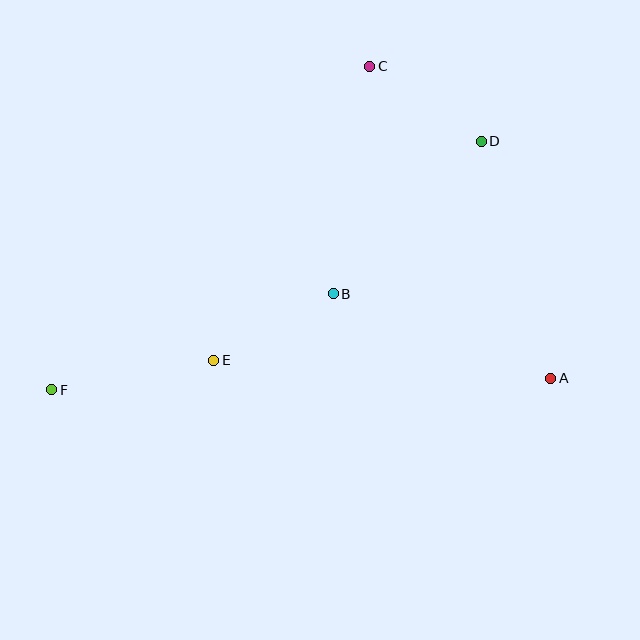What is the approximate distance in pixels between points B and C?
The distance between B and C is approximately 230 pixels.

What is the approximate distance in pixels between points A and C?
The distance between A and C is approximately 361 pixels.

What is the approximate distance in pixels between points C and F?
The distance between C and F is approximately 454 pixels.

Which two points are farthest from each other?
Points A and F are farthest from each other.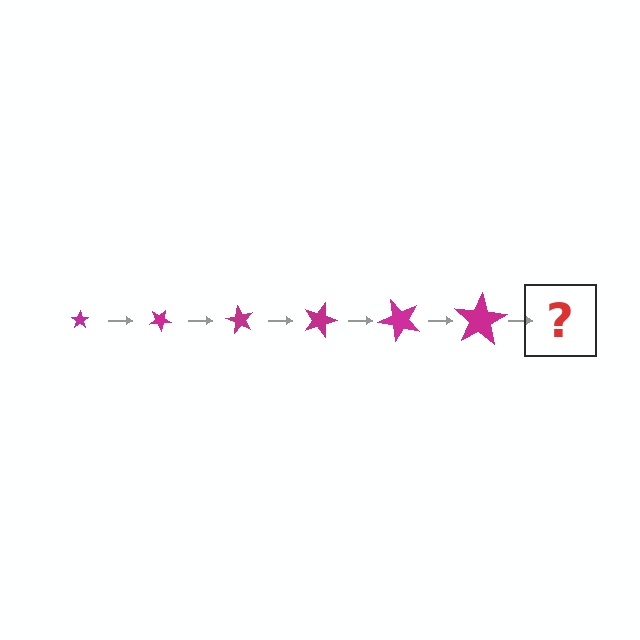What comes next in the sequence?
The next element should be a star, larger than the previous one and rotated 180 degrees from the start.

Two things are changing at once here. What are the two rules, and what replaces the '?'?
The two rules are that the star grows larger each step and it rotates 30 degrees each step. The '?' should be a star, larger than the previous one and rotated 180 degrees from the start.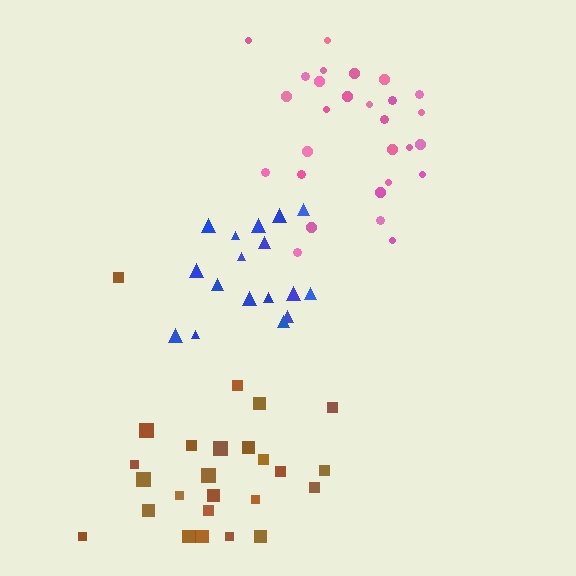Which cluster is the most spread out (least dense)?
Brown.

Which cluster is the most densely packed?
Pink.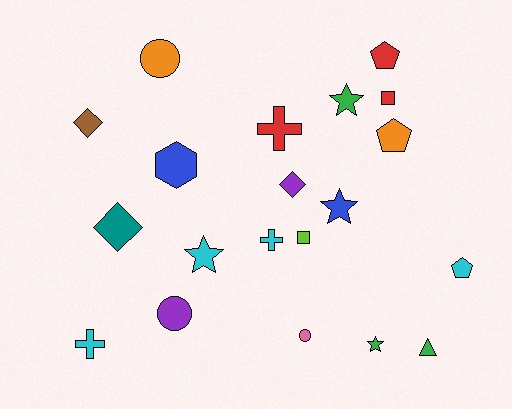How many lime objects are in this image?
There is 1 lime object.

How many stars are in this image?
There are 4 stars.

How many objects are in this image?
There are 20 objects.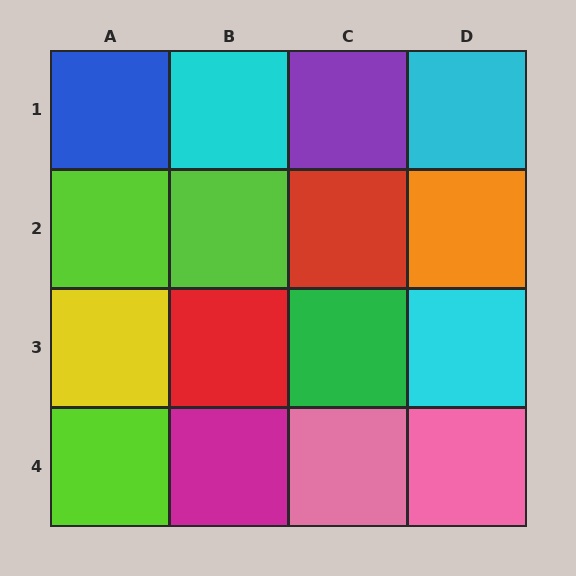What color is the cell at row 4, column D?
Pink.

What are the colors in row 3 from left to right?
Yellow, red, green, cyan.